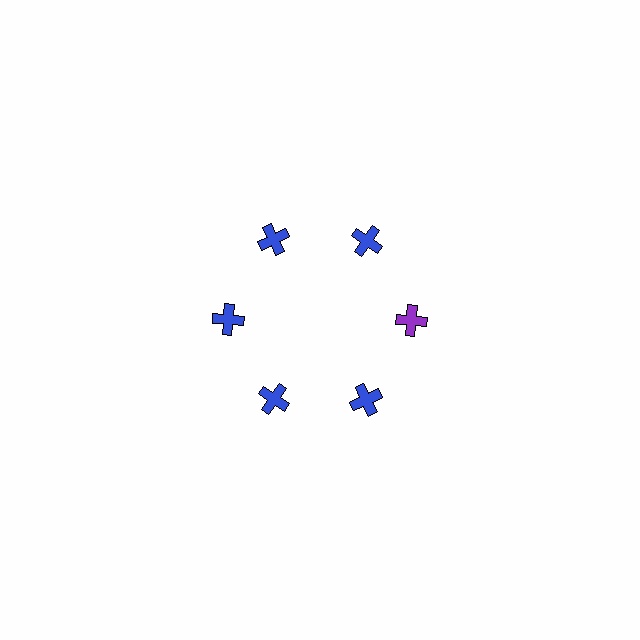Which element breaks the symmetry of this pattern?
The purple cross at roughly the 3 o'clock position breaks the symmetry. All other shapes are blue crosses.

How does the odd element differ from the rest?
It has a different color: purple instead of blue.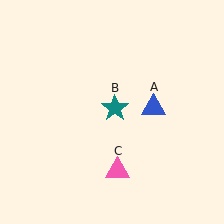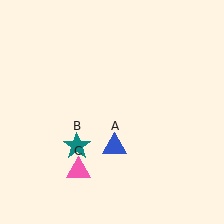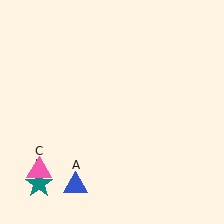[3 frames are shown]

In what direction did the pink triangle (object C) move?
The pink triangle (object C) moved left.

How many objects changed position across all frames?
3 objects changed position: blue triangle (object A), teal star (object B), pink triangle (object C).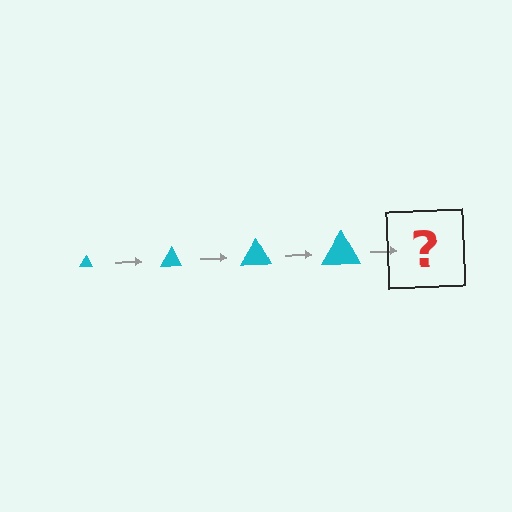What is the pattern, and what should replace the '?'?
The pattern is that the triangle gets progressively larger each step. The '?' should be a cyan triangle, larger than the previous one.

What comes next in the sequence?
The next element should be a cyan triangle, larger than the previous one.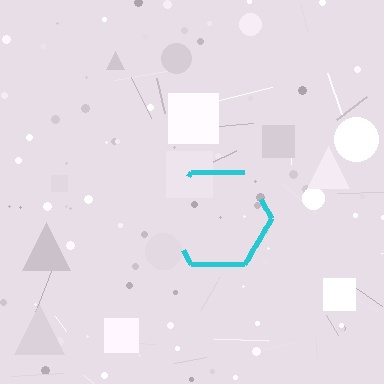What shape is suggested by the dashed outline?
The dashed outline suggests a hexagon.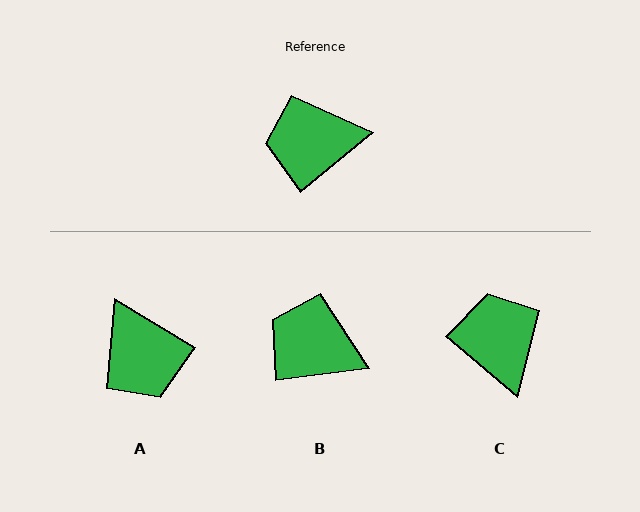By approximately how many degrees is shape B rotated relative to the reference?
Approximately 33 degrees clockwise.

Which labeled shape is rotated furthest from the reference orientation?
A, about 109 degrees away.